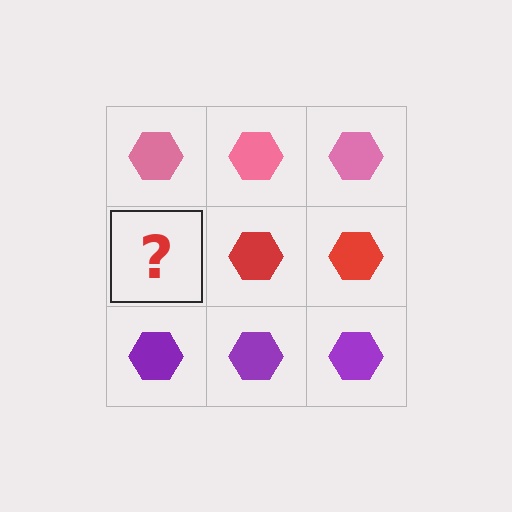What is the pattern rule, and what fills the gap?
The rule is that each row has a consistent color. The gap should be filled with a red hexagon.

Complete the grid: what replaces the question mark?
The question mark should be replaced with a red hexagon.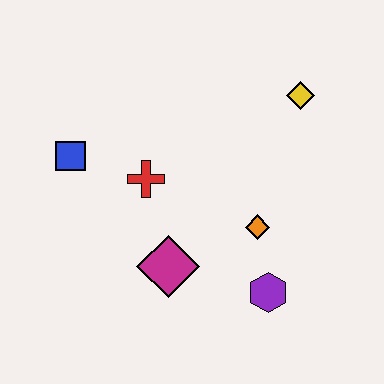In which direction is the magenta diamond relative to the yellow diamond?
The magenta diamond is below the yellow diamond.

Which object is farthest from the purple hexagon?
The blue square is farthest from the purple hexagon.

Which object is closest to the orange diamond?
The purple hexagon is closest to the orange diamond.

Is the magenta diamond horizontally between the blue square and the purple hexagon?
Yes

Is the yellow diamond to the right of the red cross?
Yes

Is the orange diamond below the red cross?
Yes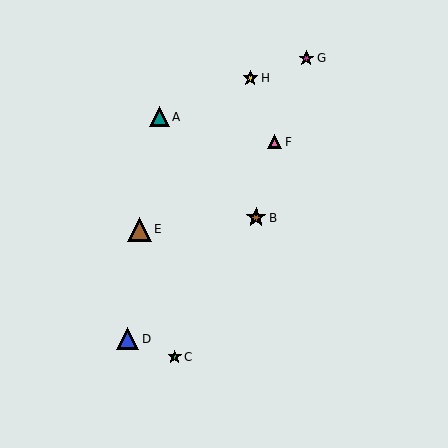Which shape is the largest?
The brown triangle (labeled E) is the largest.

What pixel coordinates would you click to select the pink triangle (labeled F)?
Click at (275, 142) to select the pink triangle F.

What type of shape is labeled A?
Shape A is a teal triangle.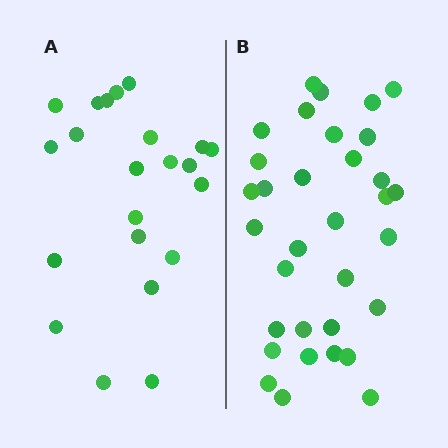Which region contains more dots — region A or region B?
Region B (the right region) has more dots.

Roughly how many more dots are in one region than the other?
Region B has roughly 12 or so more dots than region A.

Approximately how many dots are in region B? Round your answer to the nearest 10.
About 30 dots. (The exact count is 33, which rounds to 30.)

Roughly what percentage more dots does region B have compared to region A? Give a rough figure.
About 50% more.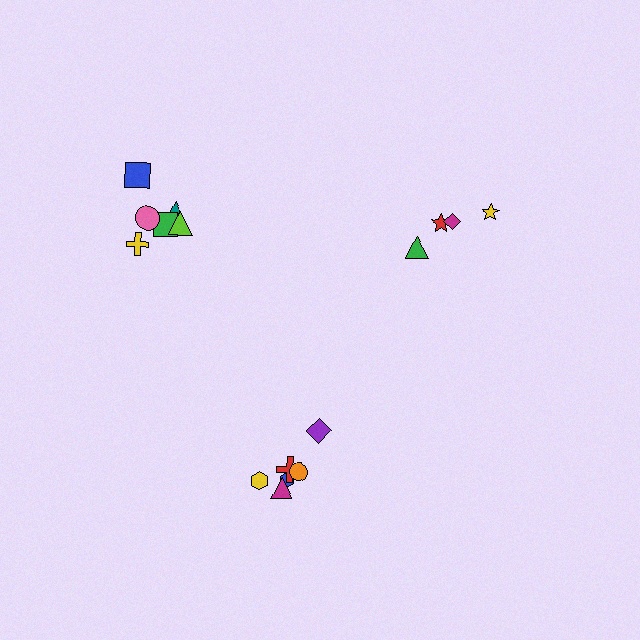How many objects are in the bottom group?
There are 6 objects.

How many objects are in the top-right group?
There are 4 objects.